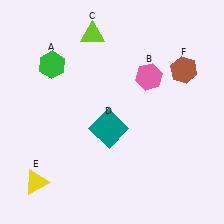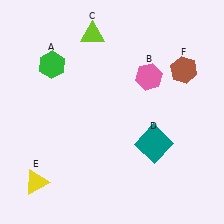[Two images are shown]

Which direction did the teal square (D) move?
The teal square (D) moved right.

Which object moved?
The teal square (D) moved right.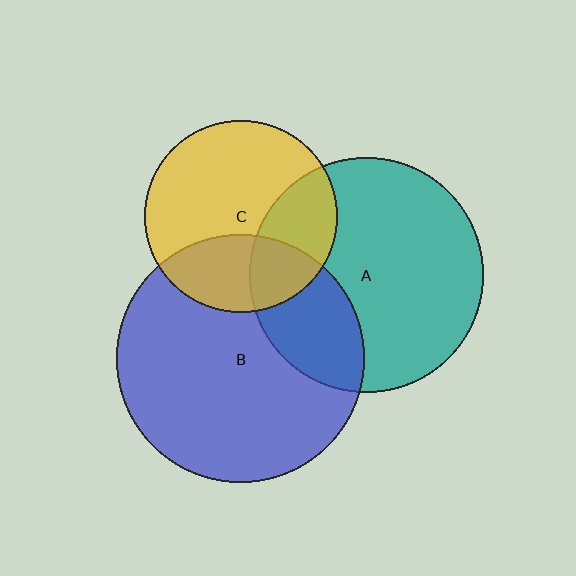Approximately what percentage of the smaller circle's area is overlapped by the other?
Approximately 25%.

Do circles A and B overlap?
Yes.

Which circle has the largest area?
Circle B (blue).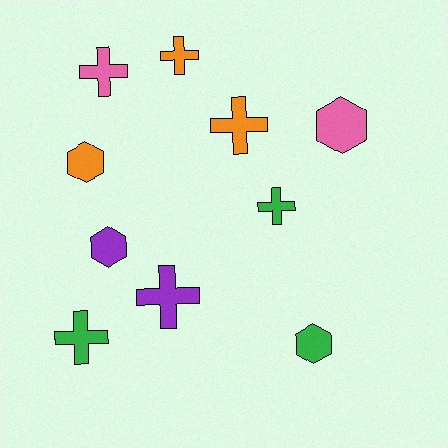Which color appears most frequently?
Green, with 3 objects.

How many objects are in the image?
There are 10 objects.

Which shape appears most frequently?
Cross, with 6 objects.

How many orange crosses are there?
There are 2 orange crosses.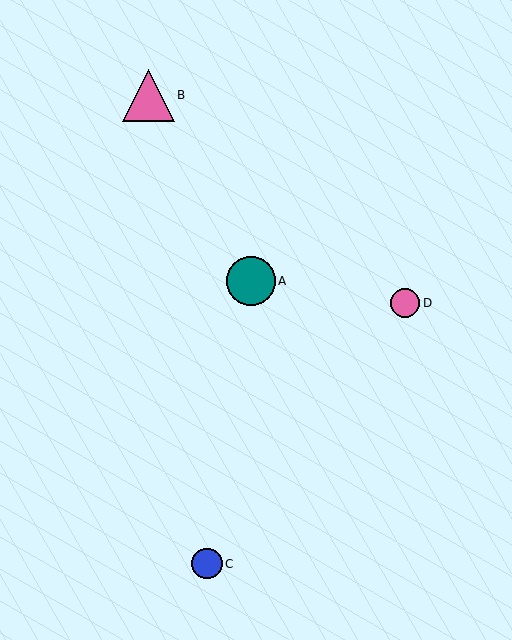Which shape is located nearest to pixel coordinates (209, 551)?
The blue circle (labeled C) at (207, 564) is nearest to that location.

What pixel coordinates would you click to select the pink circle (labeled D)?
Click at (405, 303) to select the pink circle D.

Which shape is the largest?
The pink triangle (labeled B) is the largest.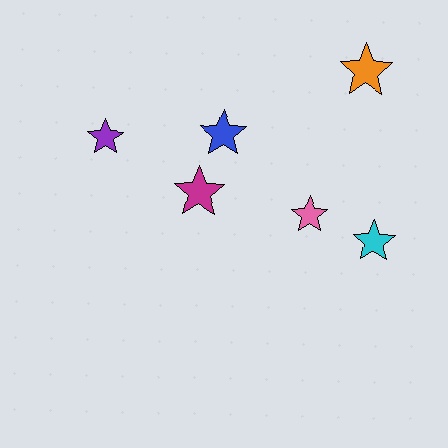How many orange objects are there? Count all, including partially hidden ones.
There is 1 orange object.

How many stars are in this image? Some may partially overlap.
There are 6 stars.